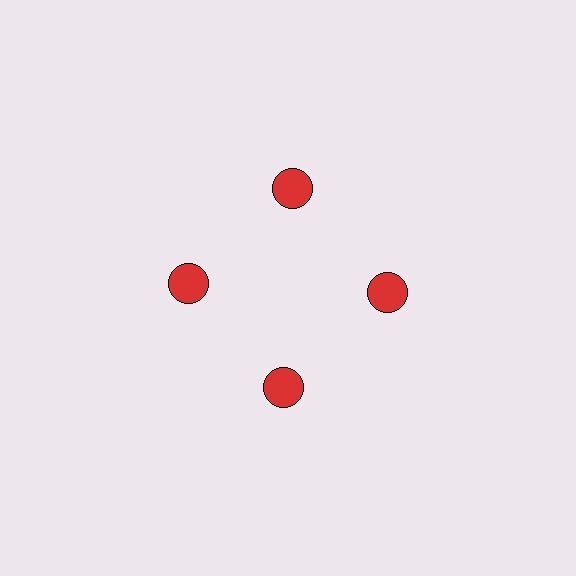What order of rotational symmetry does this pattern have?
This pattern has 4-fold rotational symmetry.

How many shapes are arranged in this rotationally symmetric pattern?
There are 4 shapes, arranged in 4 groups of 1.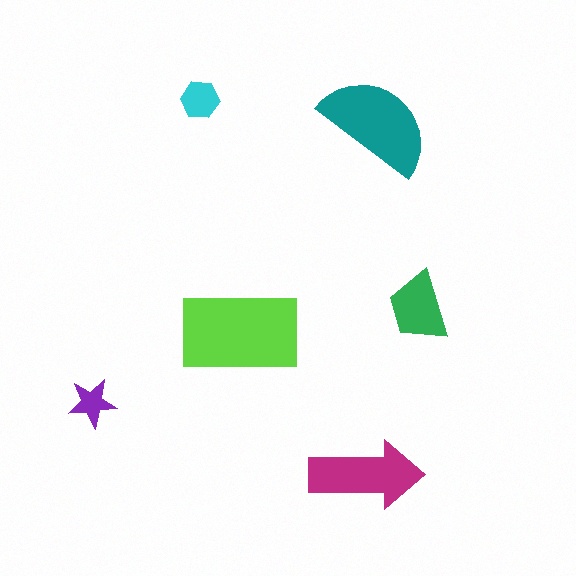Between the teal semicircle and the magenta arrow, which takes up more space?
The teal semicircle.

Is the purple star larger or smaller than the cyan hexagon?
Smaller.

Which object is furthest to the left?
The purple star is leftmost.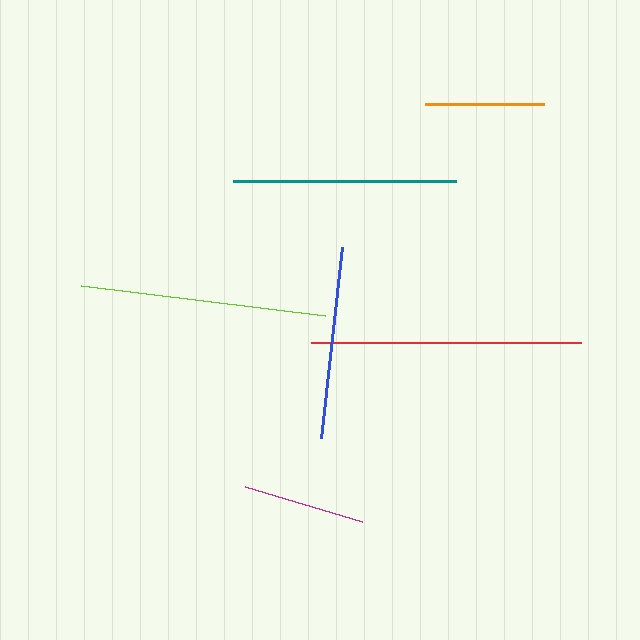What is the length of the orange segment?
The orange segment is approximately 119 pixels long.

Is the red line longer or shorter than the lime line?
The red line is longer than the lime line.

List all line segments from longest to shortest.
From longest to shortest: red, lime, teal, blue, magenta, orange.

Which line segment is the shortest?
The orange line is the shortest at approximately 119 pixels.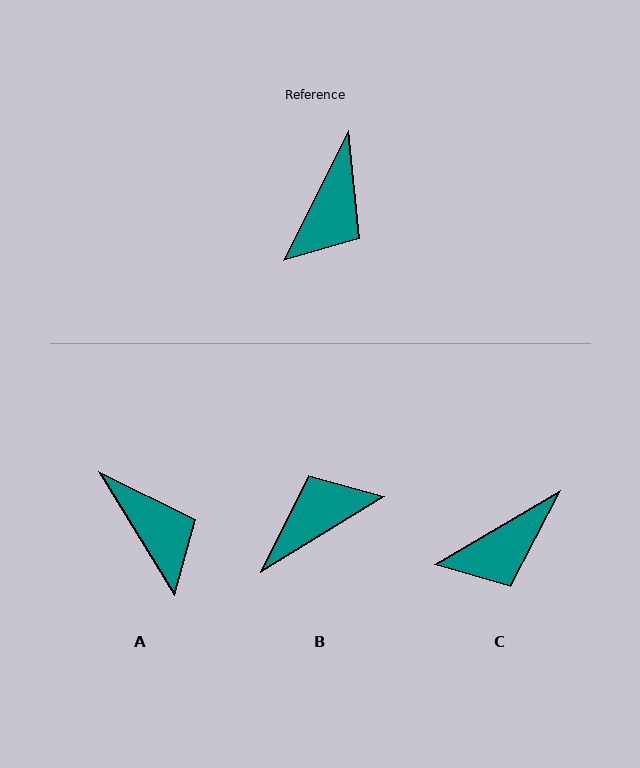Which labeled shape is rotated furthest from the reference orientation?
B, about 148 degrees away.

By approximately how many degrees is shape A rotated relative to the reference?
Approximately 58 degrees counter-clockwise.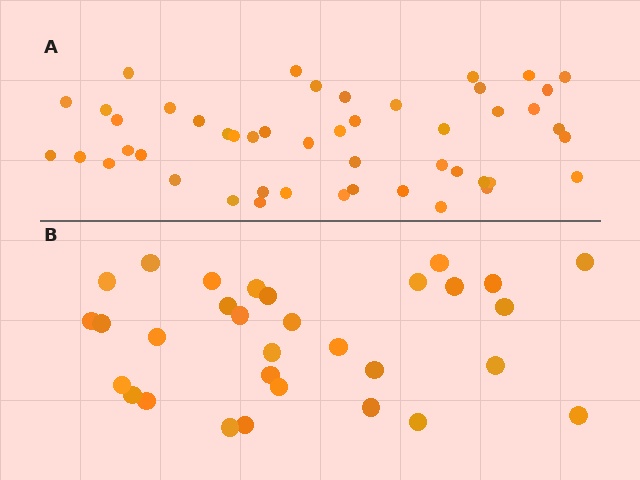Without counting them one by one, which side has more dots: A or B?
Region A (the top region) has more dots.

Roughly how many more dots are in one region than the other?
Region A has approximately 15 more dots than region B.